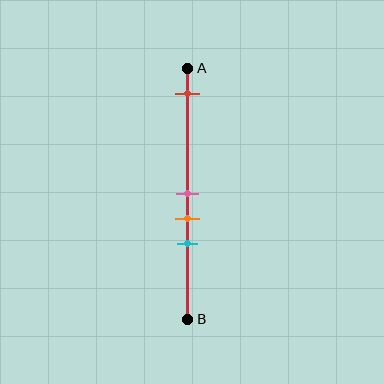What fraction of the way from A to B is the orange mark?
The orange mark is approximately 60% (0.6) of the way from A to B.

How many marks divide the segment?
There are 4 marks dividing the segment.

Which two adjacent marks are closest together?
The pink and orange marks are the closest adjacent pair.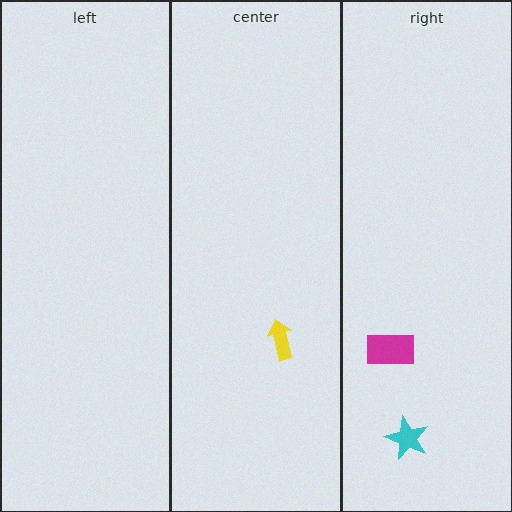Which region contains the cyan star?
The right region.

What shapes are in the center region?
The yellow arrow.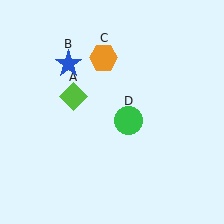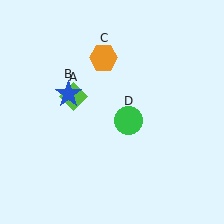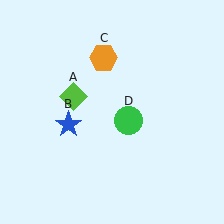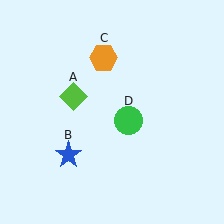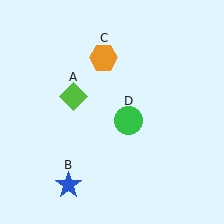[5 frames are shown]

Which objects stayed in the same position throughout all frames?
Lime diamond (object A) and orange hexagon (object C) and green circle (object D) remained stationary.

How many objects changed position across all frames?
1 object changed position: blue star (object B).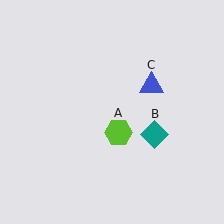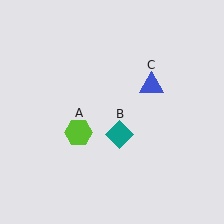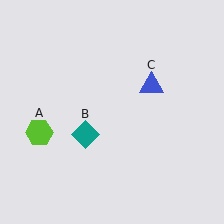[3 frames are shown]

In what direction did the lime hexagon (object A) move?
The lime hexagon (object A) moved left.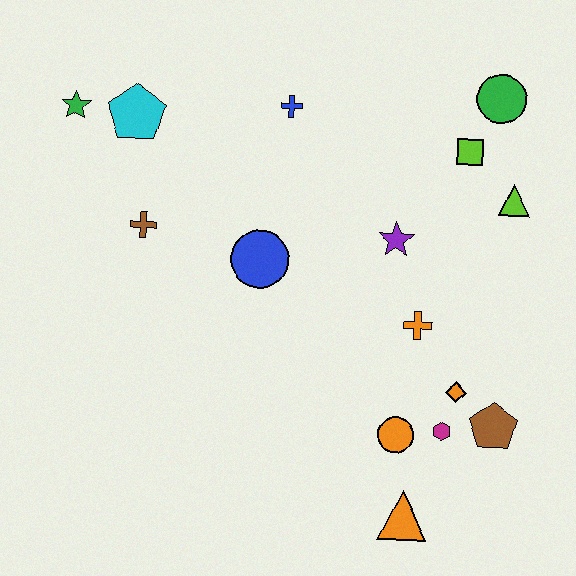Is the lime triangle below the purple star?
No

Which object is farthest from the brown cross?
The brown pentagon is farthest from the brown cross.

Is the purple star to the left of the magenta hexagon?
Yes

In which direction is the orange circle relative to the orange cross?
The orange circle is below the orange cross.